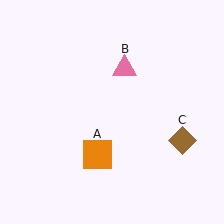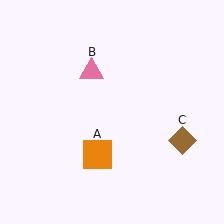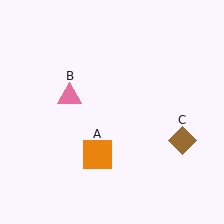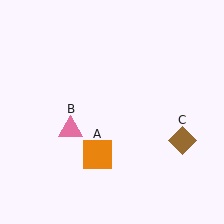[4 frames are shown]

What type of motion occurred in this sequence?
The pink triangle (object B) rotated counterclockwise around the center of the scene.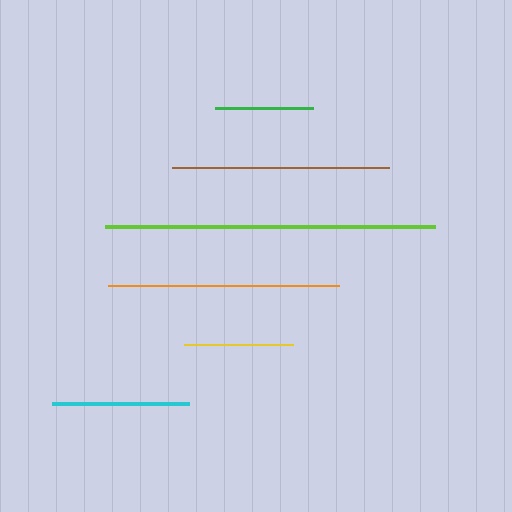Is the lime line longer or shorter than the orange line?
The lime line is longer than the orange line.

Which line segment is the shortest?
The green line is the shortest at approximately 98 pixels.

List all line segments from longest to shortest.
From longest to shortest: lime, orange, brown, cyan, yellow, green.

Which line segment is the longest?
The lime line is the longest at approximately 331 pixels.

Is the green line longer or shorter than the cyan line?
The cyan line is longer than the green line.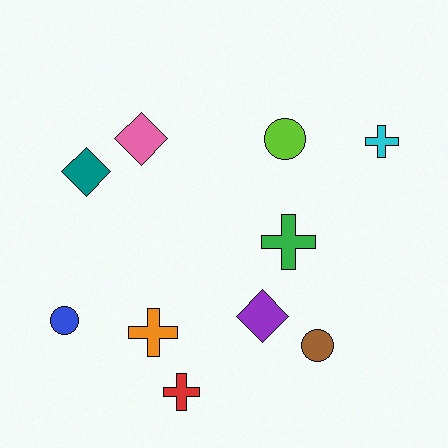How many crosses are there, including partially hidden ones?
There are 4 crosses.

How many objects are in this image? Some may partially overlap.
There are 10 objects.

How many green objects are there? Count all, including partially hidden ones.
There is 1 green object.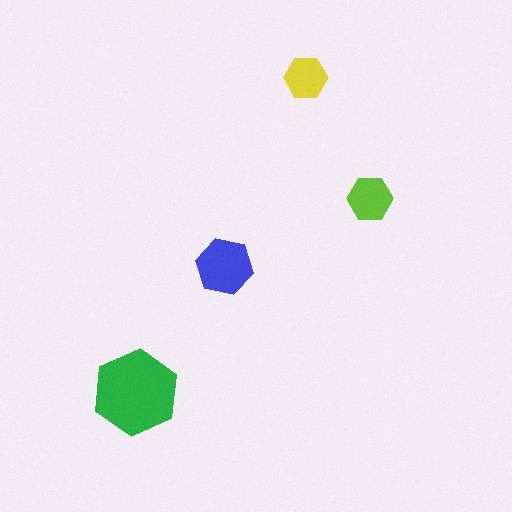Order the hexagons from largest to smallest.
the green one, the blue one, the lime one, the yellow one.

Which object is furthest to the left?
The green hexagon is leftmost.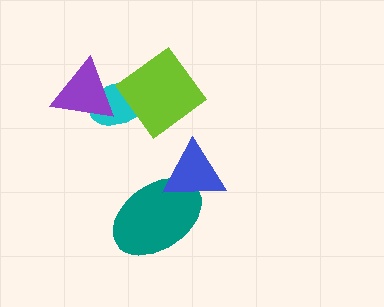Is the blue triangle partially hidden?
No, no other shape covers it.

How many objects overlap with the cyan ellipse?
2 objects overlap with the cyan ellipse.